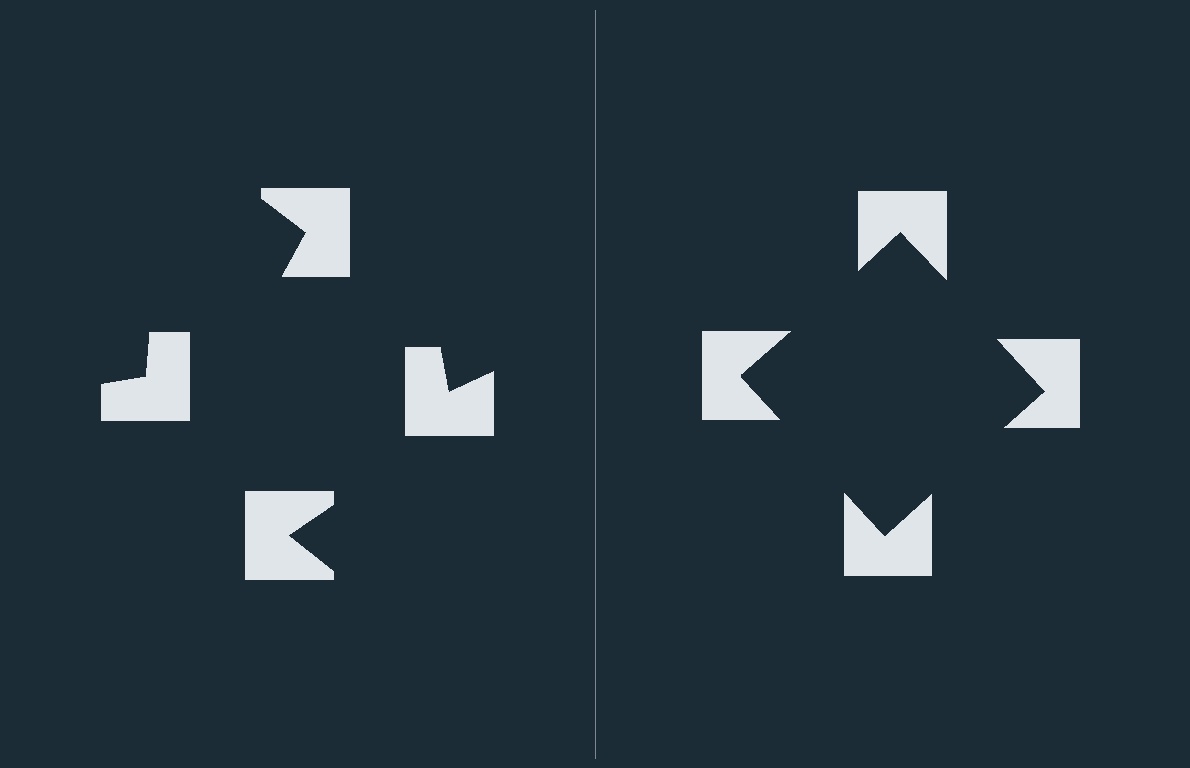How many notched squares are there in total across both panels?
8 — 4 on each side.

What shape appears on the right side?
An illusory square.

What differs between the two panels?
The notched squares are positioned identically on both sides; only the wedge orientations differ. On the right they align to a square; on the left they are misaligned.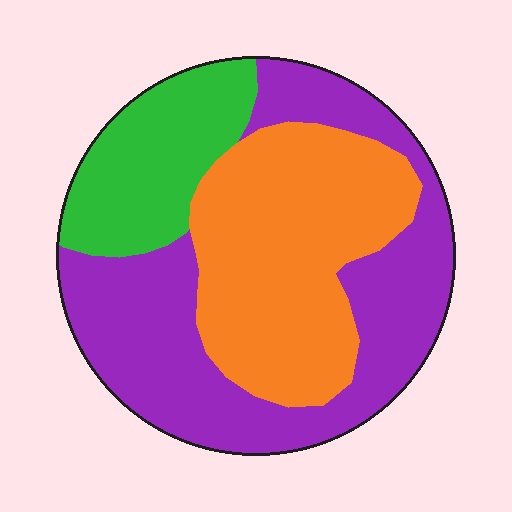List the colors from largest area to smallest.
From largest to smallest: purple, orange, green.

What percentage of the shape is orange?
Orange covers around 35% of the shape.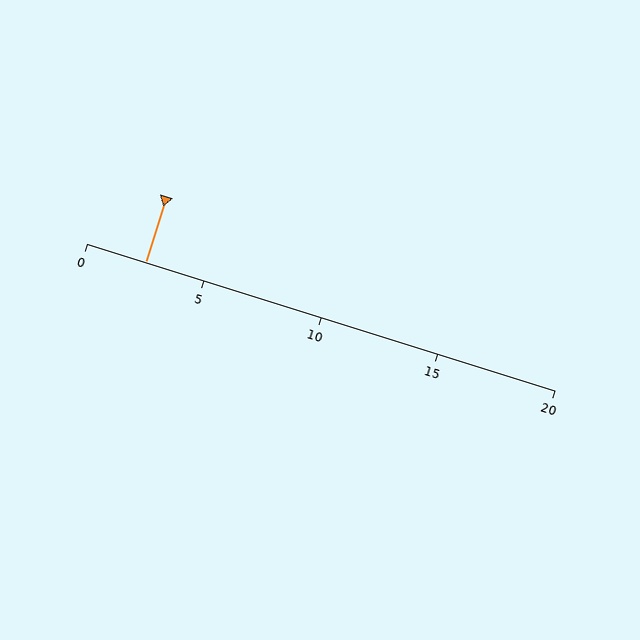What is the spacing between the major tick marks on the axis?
The major ticks are spaced 5 apart.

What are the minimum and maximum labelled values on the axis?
The axis runs from 0 to 20.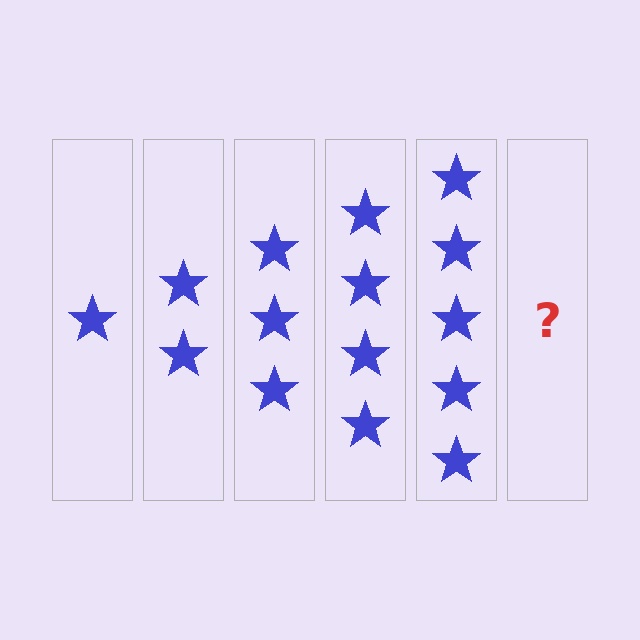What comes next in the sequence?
The next element should be 6 stars.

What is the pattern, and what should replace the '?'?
The pattern is that each step adds one more star. The '?' should be 6 stars.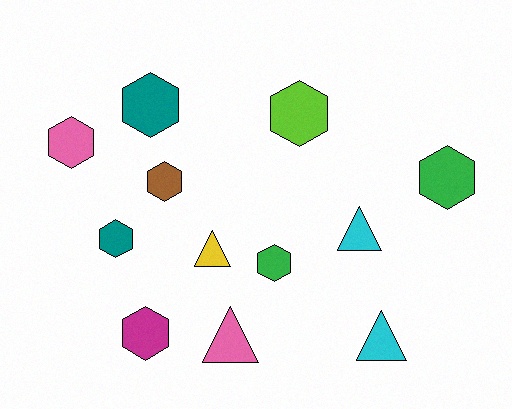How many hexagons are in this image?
There are 8 hexagons.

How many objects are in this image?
There are 12 objects.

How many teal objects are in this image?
There are 2 teal objects.